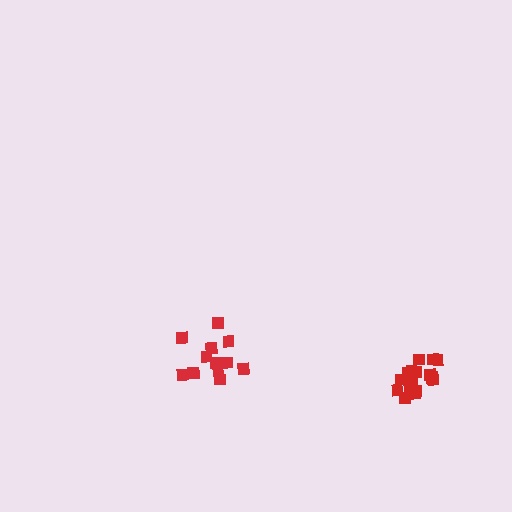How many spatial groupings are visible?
There are 2 spatial groupings.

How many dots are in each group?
Group 1: 17 dots, Group 2: 13 dots (30 total).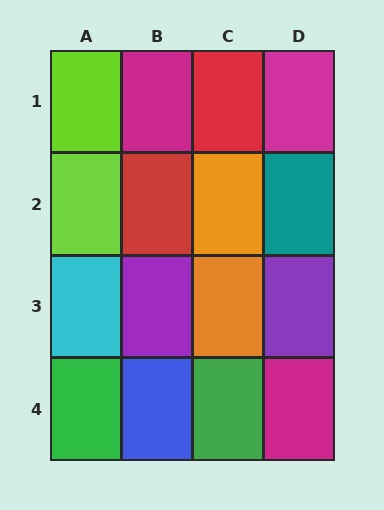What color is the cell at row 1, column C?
Red.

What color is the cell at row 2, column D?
Teal.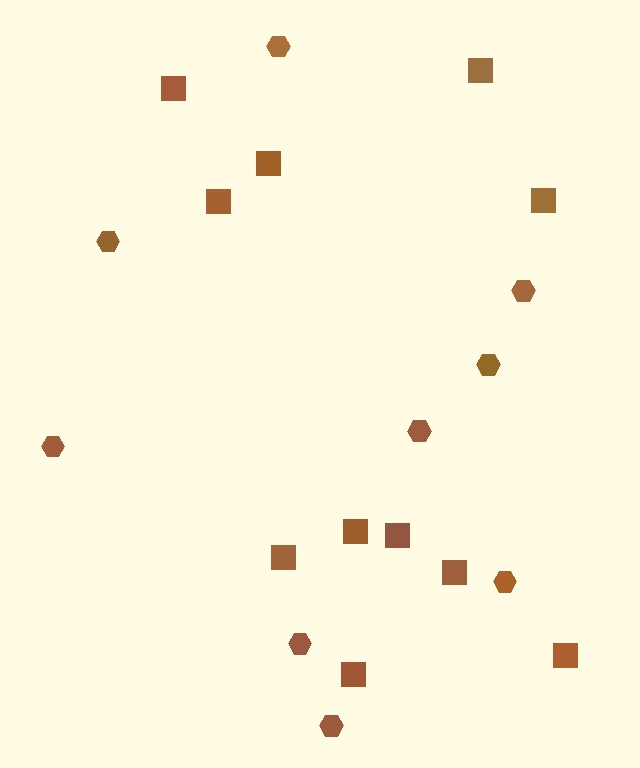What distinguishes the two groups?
There are 2 groups: one group of squares (11) and one group of hexagons (9).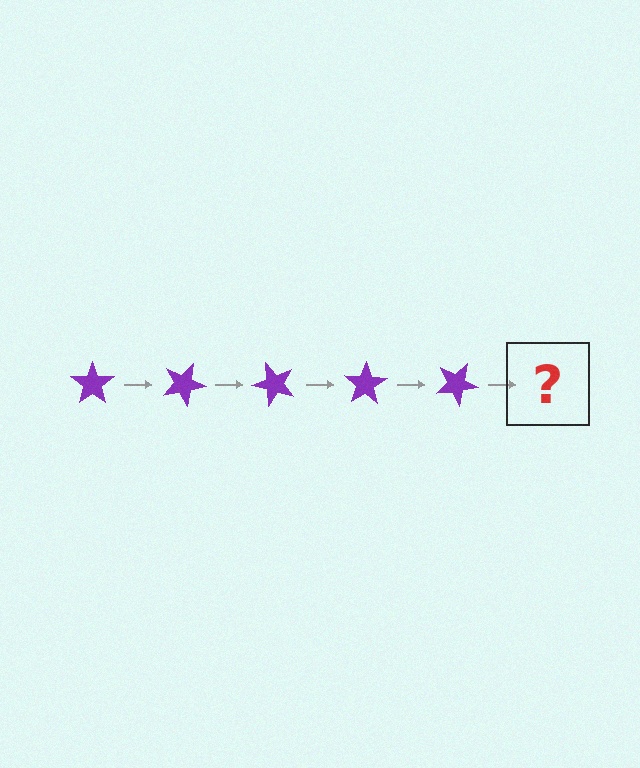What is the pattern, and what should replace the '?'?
The pattern is that the star rotates 25 degrees each step. The '?' should be a purple star rotated 125 degrees.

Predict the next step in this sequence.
The next step is a purple star rotated 125 degrees.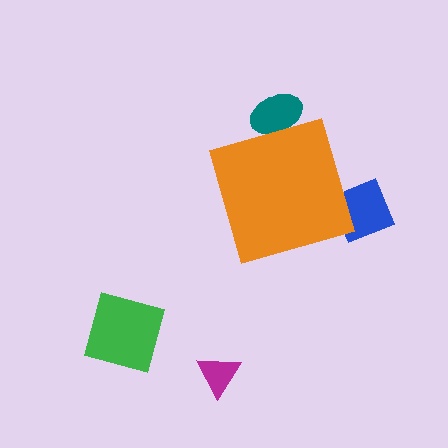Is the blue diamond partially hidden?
Yes, the blue diamond is partially hidden behind the orange diamond.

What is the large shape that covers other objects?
An orange diamond.